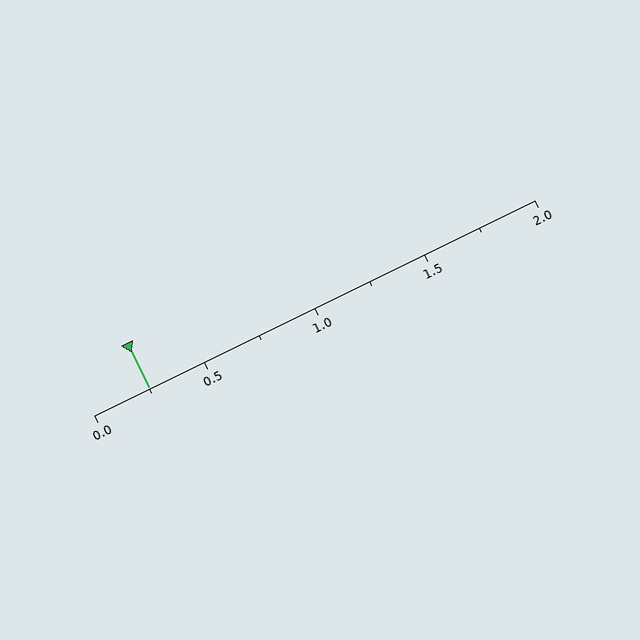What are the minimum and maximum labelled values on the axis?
The axis runs from 0.0 to 2.0.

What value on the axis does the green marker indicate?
The marker indicates approximately 0.25.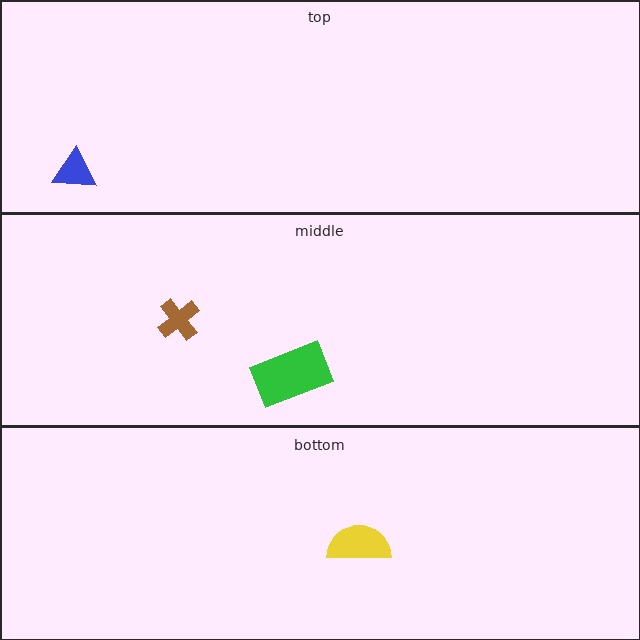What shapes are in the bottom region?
The yellow semicircle.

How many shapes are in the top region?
1.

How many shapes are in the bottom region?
1.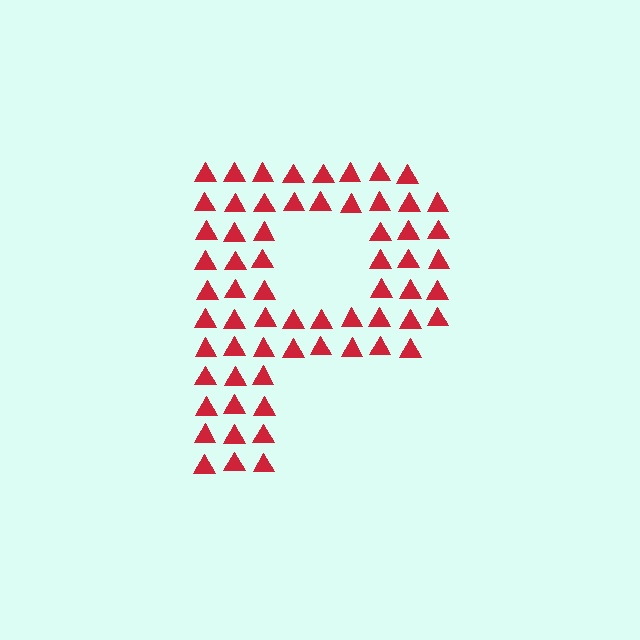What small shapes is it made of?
It is made of small triangles.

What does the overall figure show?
The overall figure shows the letter P.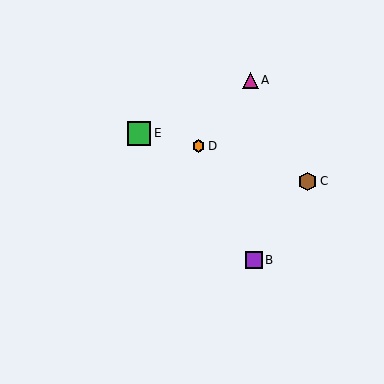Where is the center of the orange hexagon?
The center of the orange hexagon is at (198, 146).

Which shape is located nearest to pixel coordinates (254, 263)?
The purple square (labeled B) at (254, 260) is nearest to that location.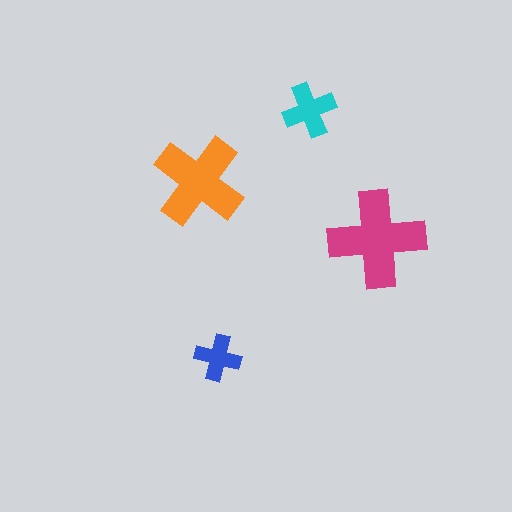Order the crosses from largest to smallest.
the magenta one, the orange one, the cyan one, the blue one.